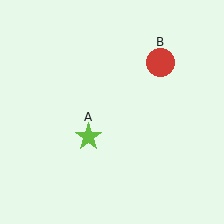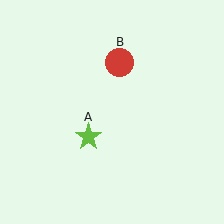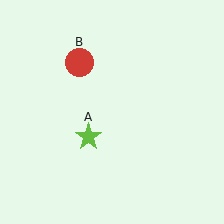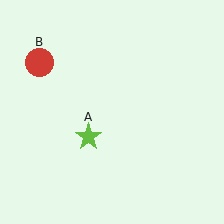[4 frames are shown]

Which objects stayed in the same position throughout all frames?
Lime star (object A) remained stationary.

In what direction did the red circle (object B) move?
The red circle (object B) moved left.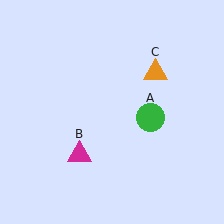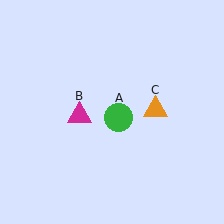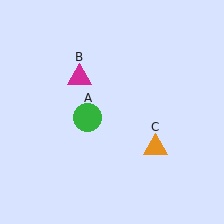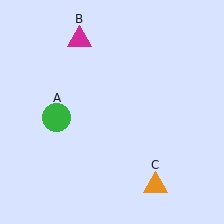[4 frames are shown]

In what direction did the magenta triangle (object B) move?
The magenta triangle (object B) moved up.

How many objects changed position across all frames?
3 objects changed position: green circle (object A), magenta triangle (object B), orange triangle (object C).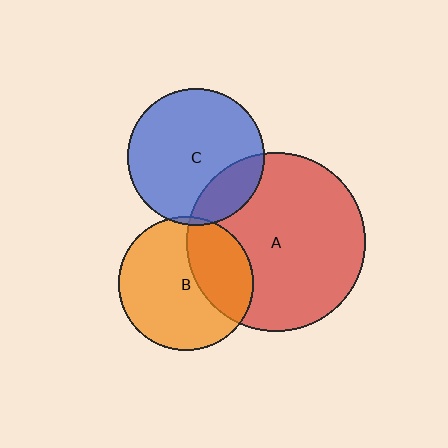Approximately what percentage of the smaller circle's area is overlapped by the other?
Approximately 5%.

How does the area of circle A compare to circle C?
Approximately 1.7 times.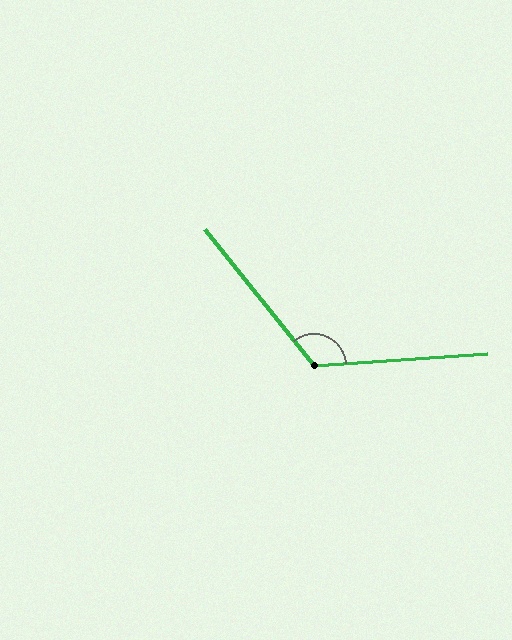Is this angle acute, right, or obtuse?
It is obtuse.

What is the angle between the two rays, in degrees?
Approximately 125 degrees.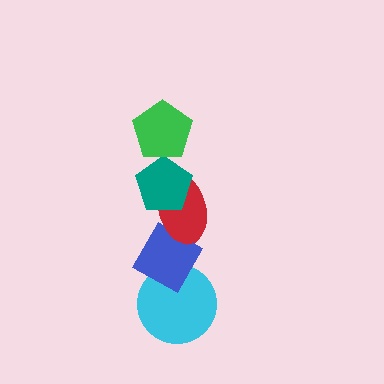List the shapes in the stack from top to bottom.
From top to bottom: the green pentagon, the teal pentagon, the red ellipse, the blue diamond, the cyan circle.